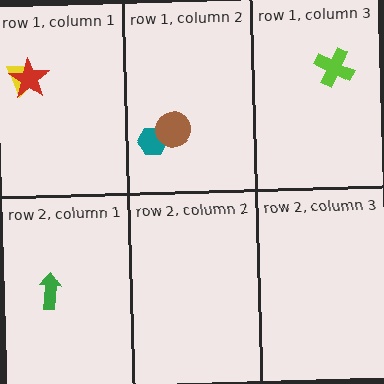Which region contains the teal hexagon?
The row 1, column 2 region.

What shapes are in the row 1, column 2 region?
The teal hexagon, the brown circle.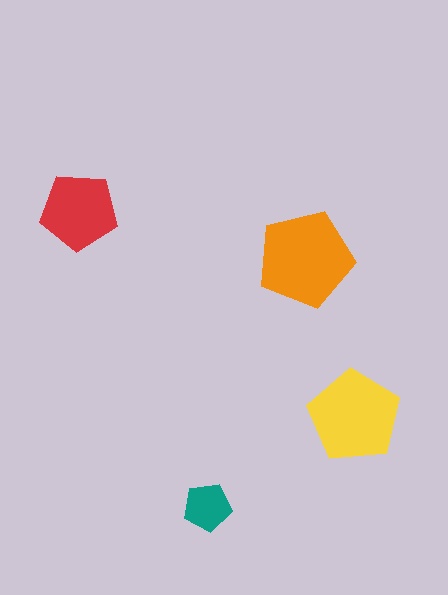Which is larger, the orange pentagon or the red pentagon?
The orange one.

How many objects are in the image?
There are 4 objects in the image.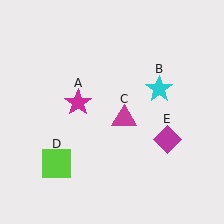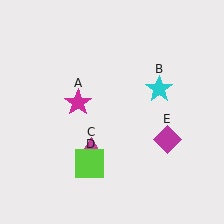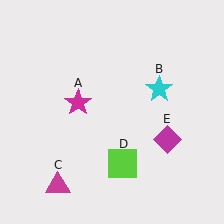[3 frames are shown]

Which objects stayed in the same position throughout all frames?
Magenta star (object A) and cyan star (object B) and magenta diamond (object E) remained stationary.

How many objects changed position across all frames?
2 objects changed position: magenta triangle (object C), lime square (object D).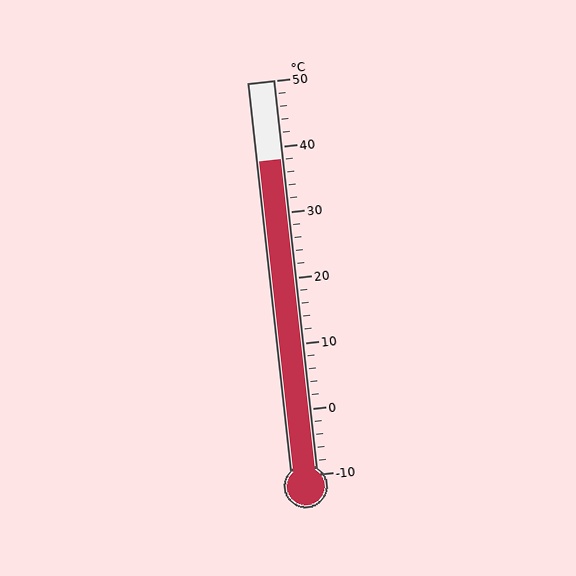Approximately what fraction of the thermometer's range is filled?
The thermometer is filled to approximately 80% of its range.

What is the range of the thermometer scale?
The thermometer scale ranges from -10°C to 50°C.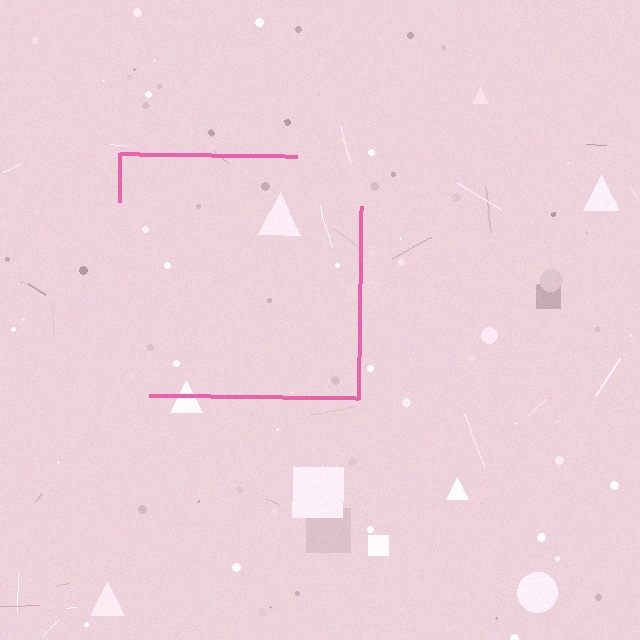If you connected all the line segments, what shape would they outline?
They would outline a square.